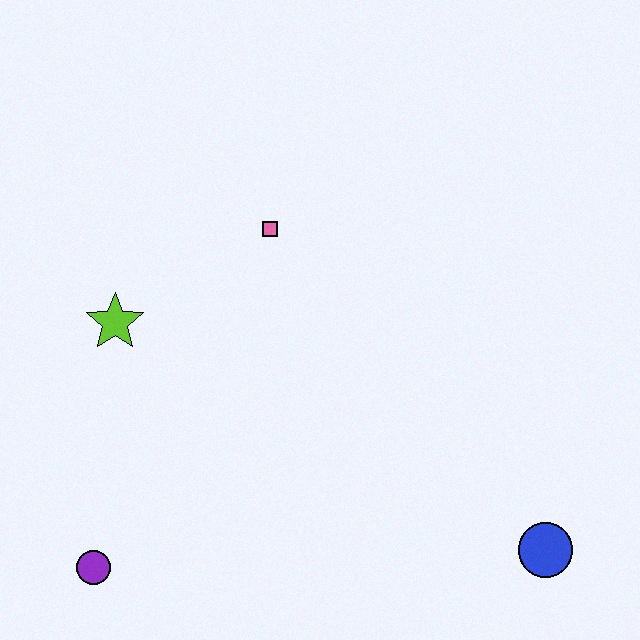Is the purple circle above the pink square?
No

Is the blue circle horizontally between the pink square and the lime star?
No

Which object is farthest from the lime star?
The blue circle is farthest from the lime star.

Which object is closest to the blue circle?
The pink square is closest to the blue circle.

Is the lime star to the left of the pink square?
Yes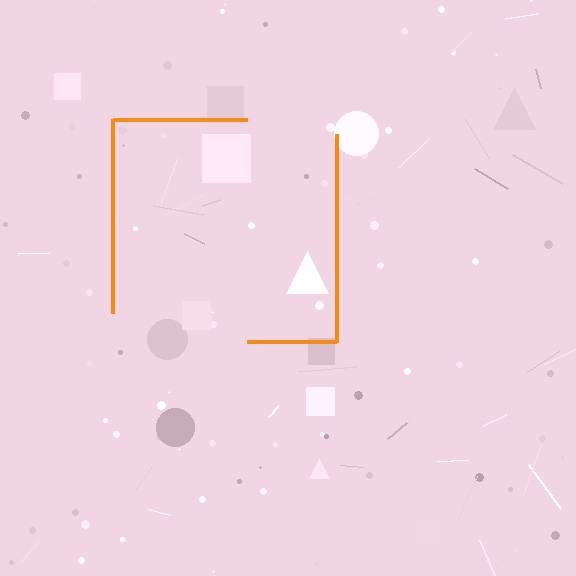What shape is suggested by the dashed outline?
The dashed outline suggests a square.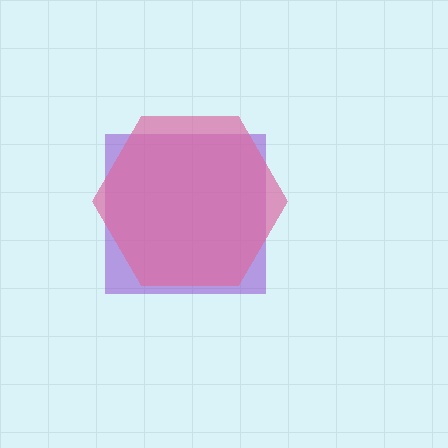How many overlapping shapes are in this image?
There are 2 overlapping shapes in the image.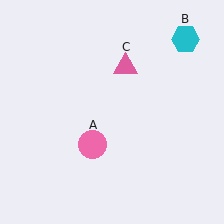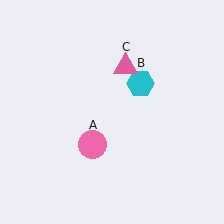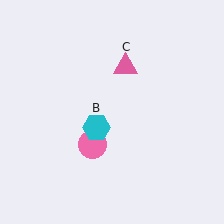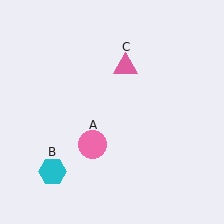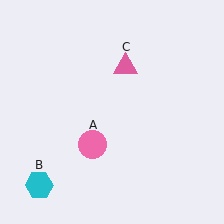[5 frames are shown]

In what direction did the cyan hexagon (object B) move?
The cyan hexagon (object B) moved down and to the left.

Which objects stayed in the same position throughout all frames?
Pink circle (object A) and pink triangle (object C) remained stationary.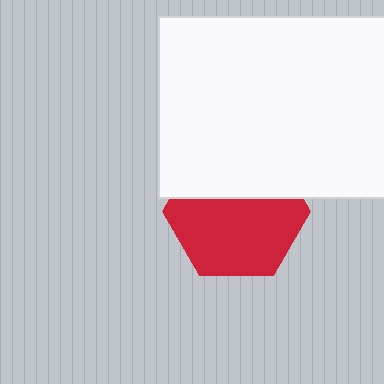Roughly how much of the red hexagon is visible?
About half of it is visible (roughly 61%).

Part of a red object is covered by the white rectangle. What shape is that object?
It is a hexagon.